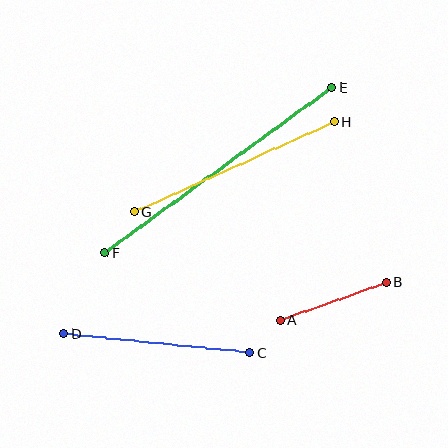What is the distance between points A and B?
The distance is approximately 113 pixels.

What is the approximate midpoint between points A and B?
The midpoint is at approximately (333, 301) pixels.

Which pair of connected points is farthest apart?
Points E and F are farthest apart.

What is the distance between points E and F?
The distance is approximately 281 pixels.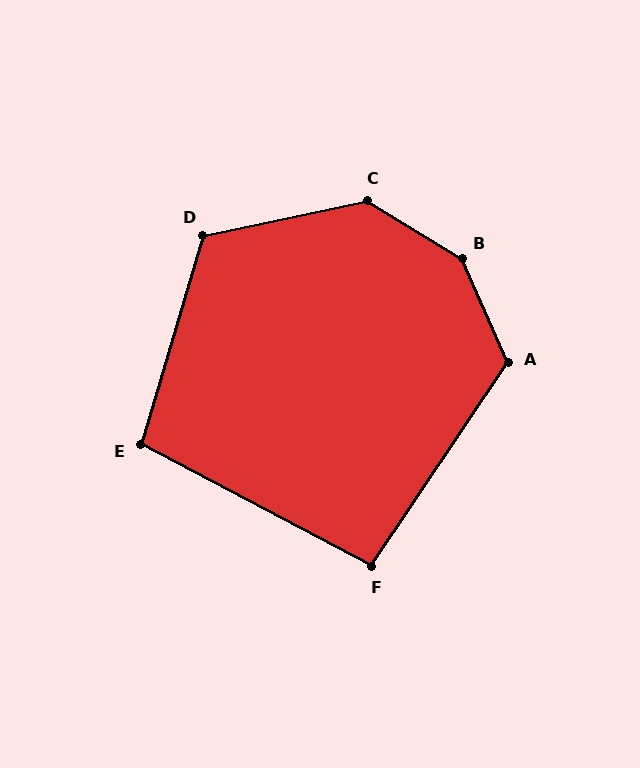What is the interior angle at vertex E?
Approximately 101 degrees (obtuse).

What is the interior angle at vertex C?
Approximately 136 degrees (obtuse).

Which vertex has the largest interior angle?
B, at approximately 146 degrees.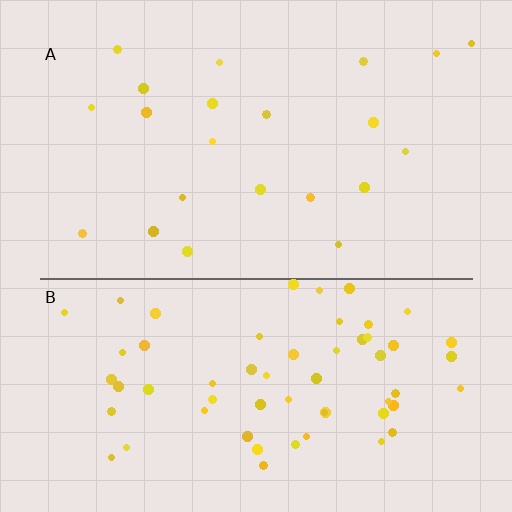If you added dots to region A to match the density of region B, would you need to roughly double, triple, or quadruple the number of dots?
Approximately triple.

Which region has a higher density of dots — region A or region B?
B (the bottom).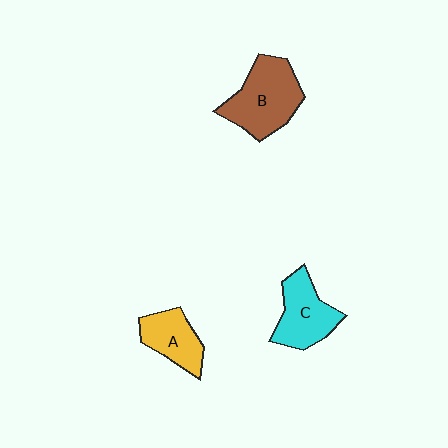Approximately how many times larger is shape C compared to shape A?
Approximately 1.2 times.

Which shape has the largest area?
Shape B (brown).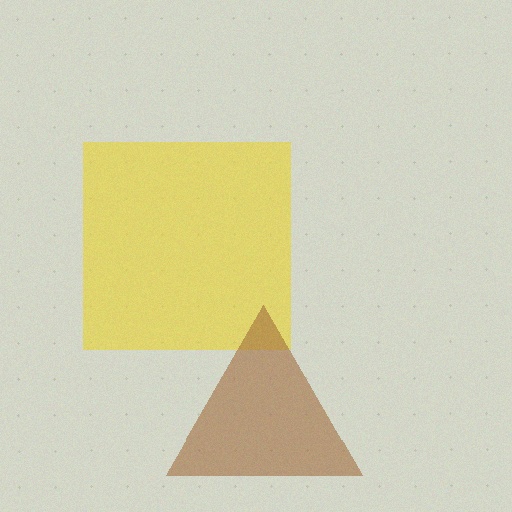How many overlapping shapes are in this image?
There are 2 overlapping shapes in the image.